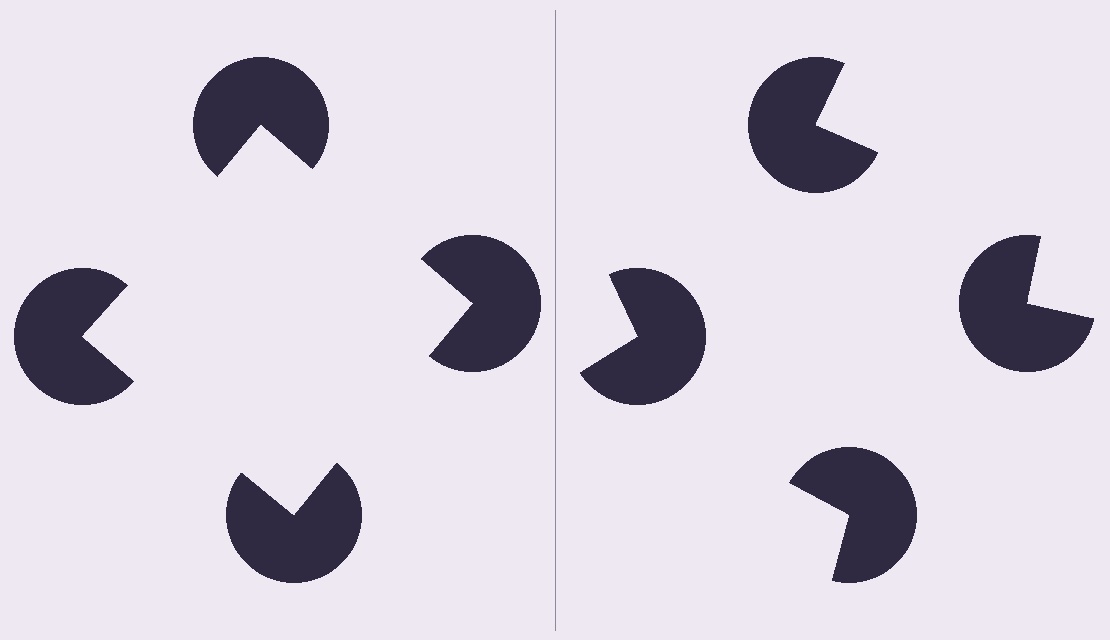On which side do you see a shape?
An illusory square appears on the left side. On the right side the wedge cuts are rotated, so no coherent shape forms.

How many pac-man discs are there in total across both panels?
8 — 4 on each side.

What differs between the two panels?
The pac-man discs are positioned identically on both sides; only the wedge orientations differ. On the left they align to a square; on the right they are misaligned.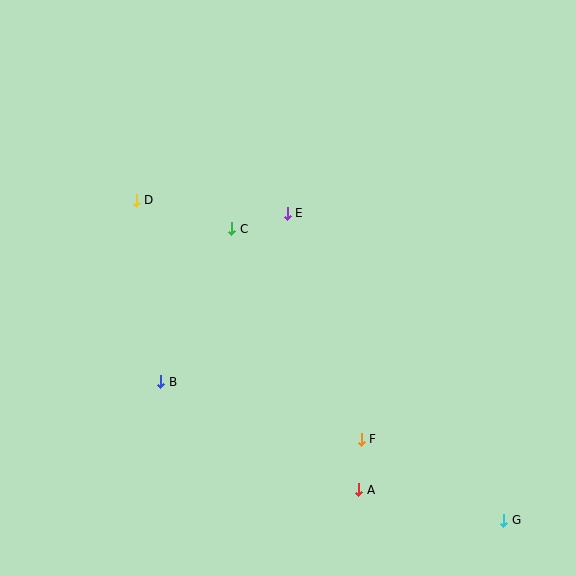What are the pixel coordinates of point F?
Point F is at (361, 439).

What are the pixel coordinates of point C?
Point C is at (232, 229).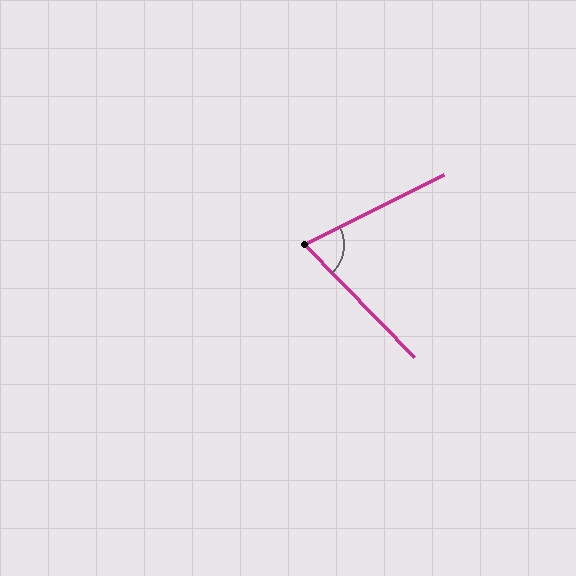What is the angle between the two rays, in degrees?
Approximately 72 degrees.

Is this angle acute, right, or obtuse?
It is acute.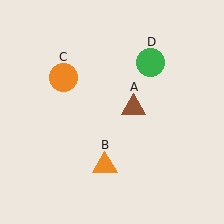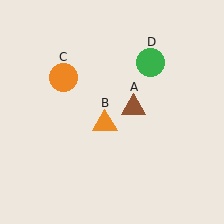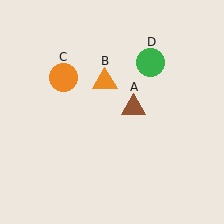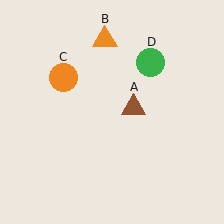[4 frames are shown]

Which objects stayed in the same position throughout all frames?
Brown triangle (object A) and orange circle (object C) and green circle (object D) remained stationary.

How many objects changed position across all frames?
1 object changed position: orange triangle (object B).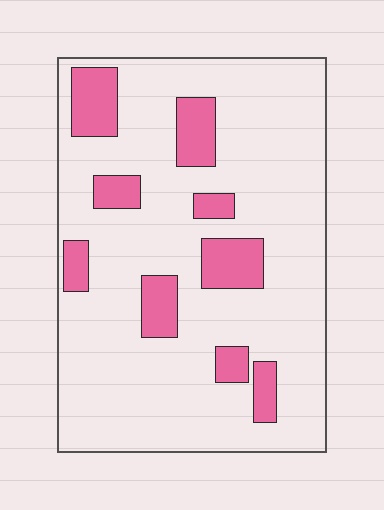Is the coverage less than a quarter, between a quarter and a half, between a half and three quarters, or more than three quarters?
Less than a quarter.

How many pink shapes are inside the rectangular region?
9.